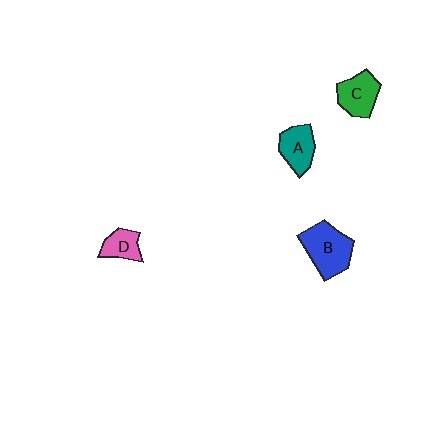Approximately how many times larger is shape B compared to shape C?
Approximately 1.4 times.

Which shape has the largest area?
Shape B (blue).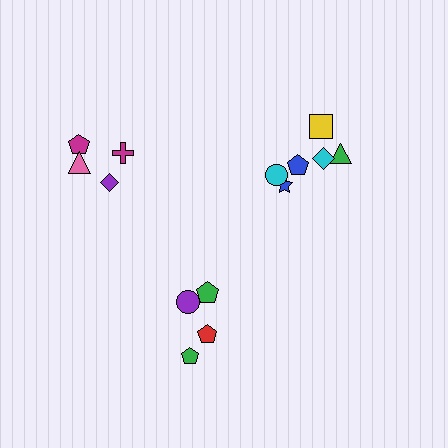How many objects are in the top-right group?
There are 6 objects.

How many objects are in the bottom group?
There are 4 objects.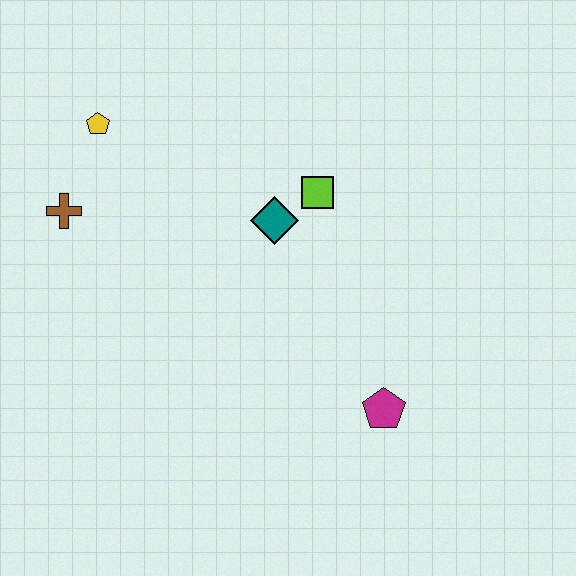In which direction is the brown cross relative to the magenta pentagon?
The brown cross is to the left of the magenta pentagon.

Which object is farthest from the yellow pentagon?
The magenta pentagon is farthest from the yellow pentagon.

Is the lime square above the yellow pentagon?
No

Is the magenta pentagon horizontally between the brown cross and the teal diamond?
No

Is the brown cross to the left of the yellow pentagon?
Yes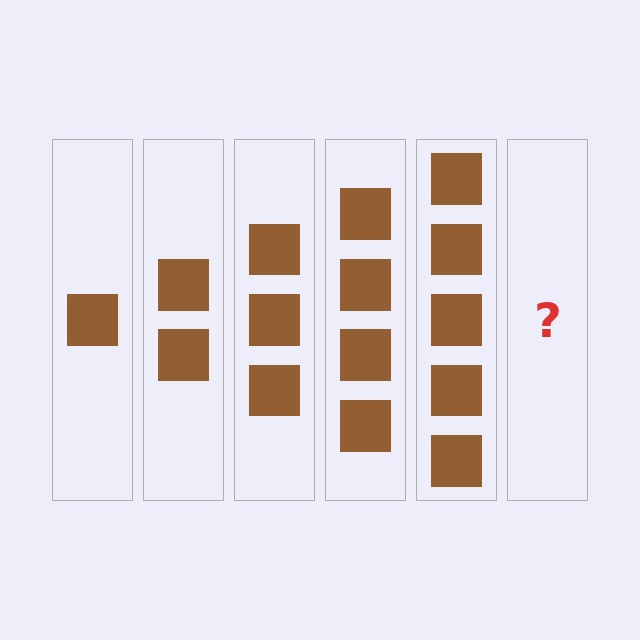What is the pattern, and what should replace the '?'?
The pattern is that each step adds one more square. The '?' should be 6 squares.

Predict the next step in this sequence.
The next step is 6 squares.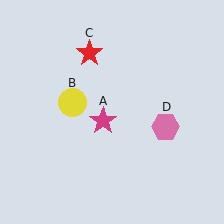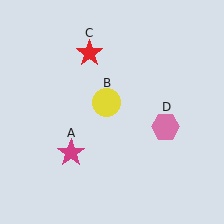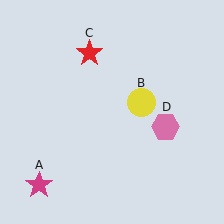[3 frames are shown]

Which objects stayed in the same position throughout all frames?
Red star (object C) and pink hexagon (object D) remained stationary.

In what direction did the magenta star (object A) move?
The magenta star (object A) moved down and to the left.